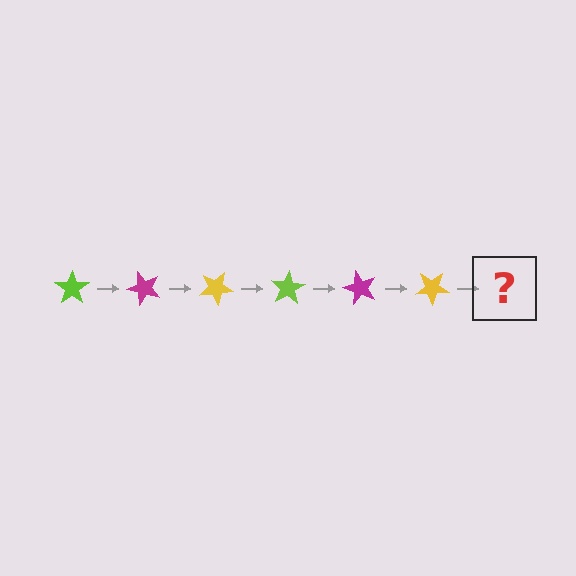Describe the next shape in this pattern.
It should be a lime star, rotated 300 degrees from the start.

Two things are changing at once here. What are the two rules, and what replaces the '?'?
The two rules are that it rotates 50 degrees each step and the color cycles through lime, magenta, and yellow. The '?' should be a lime star, rotated 300 degrees from the start.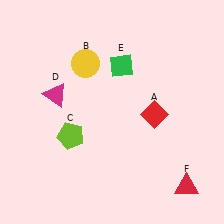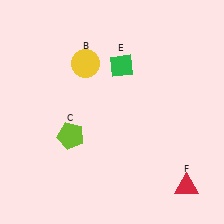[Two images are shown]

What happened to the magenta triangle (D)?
The magenta triangle (D) was removed in Image 2. It was in the top-left area of Image 1.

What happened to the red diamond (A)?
The red diamond (A) was removed in Image 2. It was in the bottom-right area of Image 1.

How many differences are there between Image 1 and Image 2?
There are 2 differences between the two images.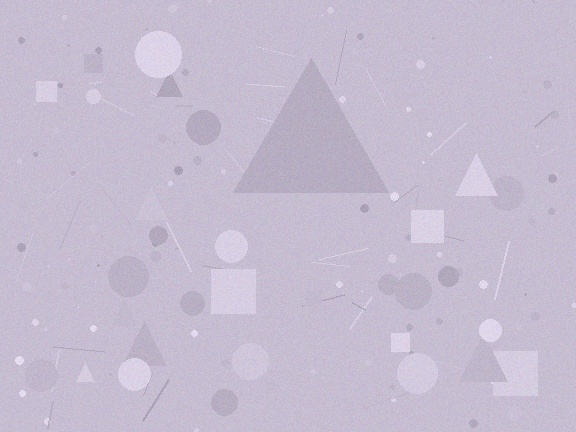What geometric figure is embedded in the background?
A triangle is embedded in the background.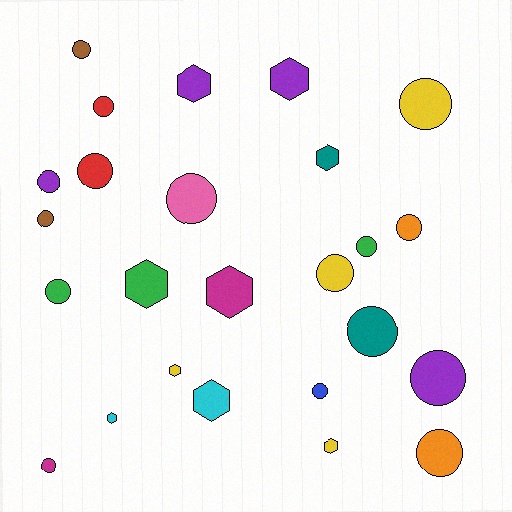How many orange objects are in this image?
There are 2 orange objects.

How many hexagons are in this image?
There are 9 hexagons.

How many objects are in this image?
There are 25 objects.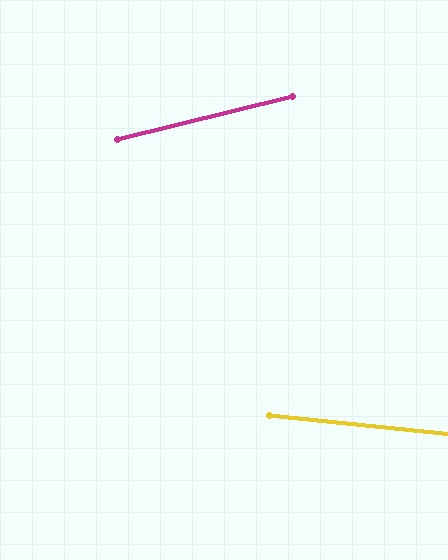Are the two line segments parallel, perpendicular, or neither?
Neither parallel nor perpendicular — they differ by about 20°.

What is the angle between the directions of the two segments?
Approximately 20 degrees.